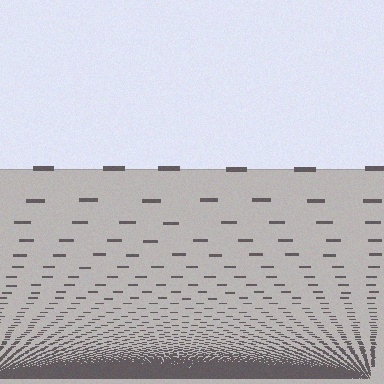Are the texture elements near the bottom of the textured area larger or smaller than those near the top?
Smaller. The gradient is inverted — elements near the bottom are smaller and denser.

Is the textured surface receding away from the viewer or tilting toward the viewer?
The surface appears to tilt toward the viewer. Texture elements get larger and sparser toward the top.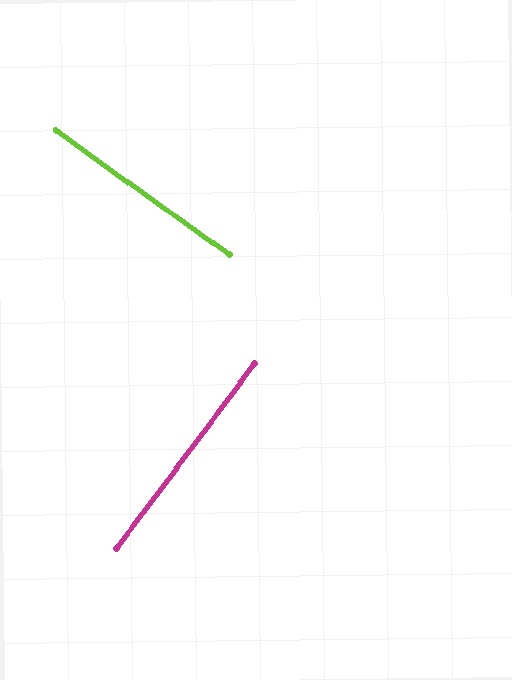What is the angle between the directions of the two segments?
Approximately 89 degrees.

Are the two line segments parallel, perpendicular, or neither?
Perpendicular — they meet at approximately 89°.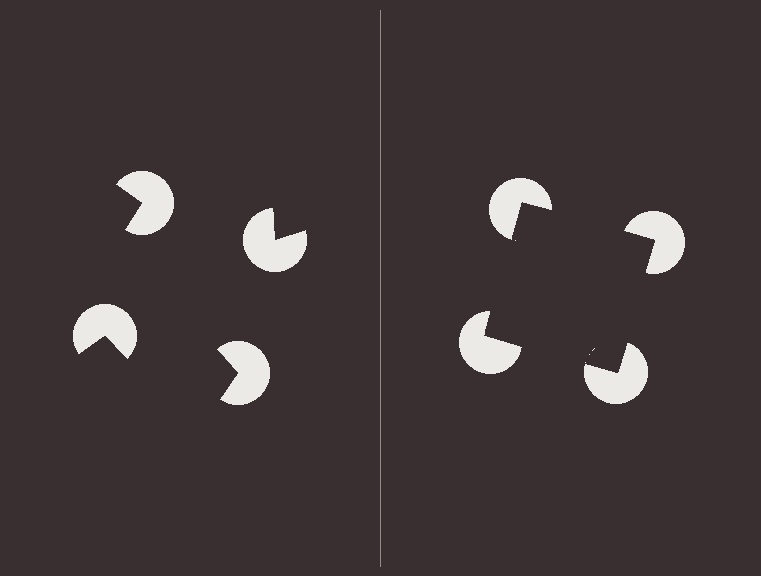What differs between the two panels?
The pac-man discs are positioned identically on both sides; only the wedge orientations differ. On the right they align to a square; on the left they are misaligned.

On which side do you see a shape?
An illusory square appears on the right side. On the left side the wedge cuts are rotated, so no coherent shape forms.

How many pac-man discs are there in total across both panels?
8 — 4 on each side.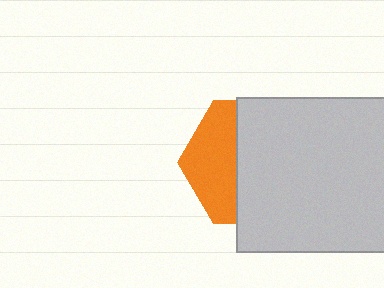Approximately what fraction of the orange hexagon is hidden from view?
Roughly 62% of the orange hexagon is hidden behind the light gray rectangle.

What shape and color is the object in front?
The object in front is a light gray rectangle.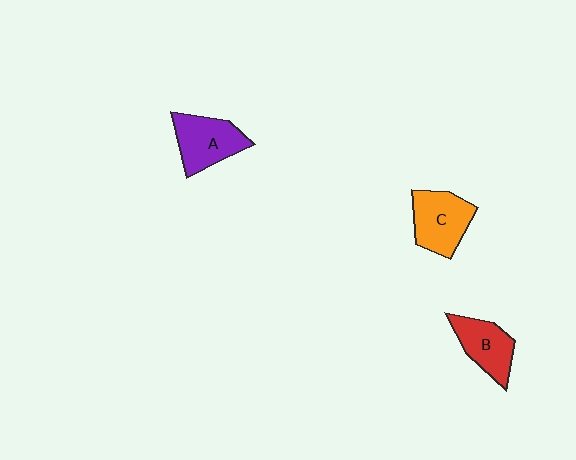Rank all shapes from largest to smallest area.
From largest to smallest: C (orange), A (purple), B (red).